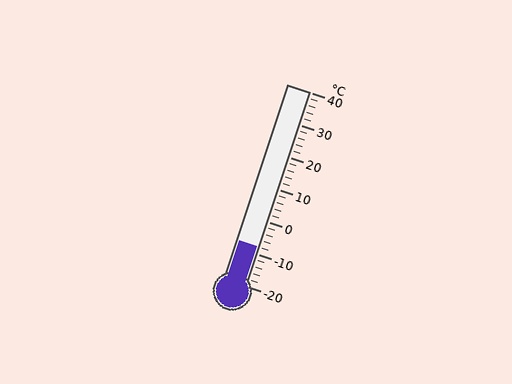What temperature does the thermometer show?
The thermometer shows approximately -8°C.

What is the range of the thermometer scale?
The thermometer scale ranges from -20°C to 40°C.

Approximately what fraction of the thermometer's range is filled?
The thermometer is filled to approximately 20% of its range.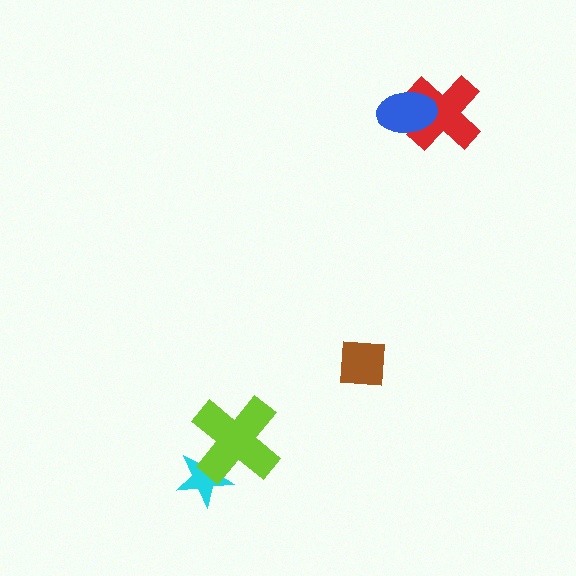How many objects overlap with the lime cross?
1 object overlaps with the lime cross.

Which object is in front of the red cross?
The blue ellipse is in front of the red cross.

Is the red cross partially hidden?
Yes, it is partially covered by another shape.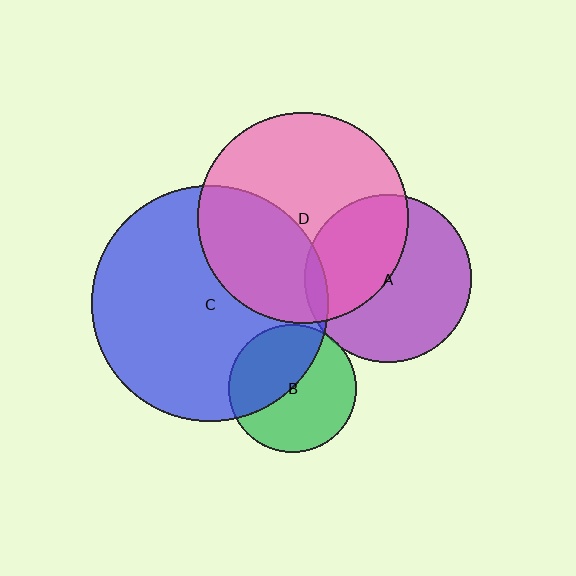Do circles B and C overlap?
Yes.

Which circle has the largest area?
Circle C (blue).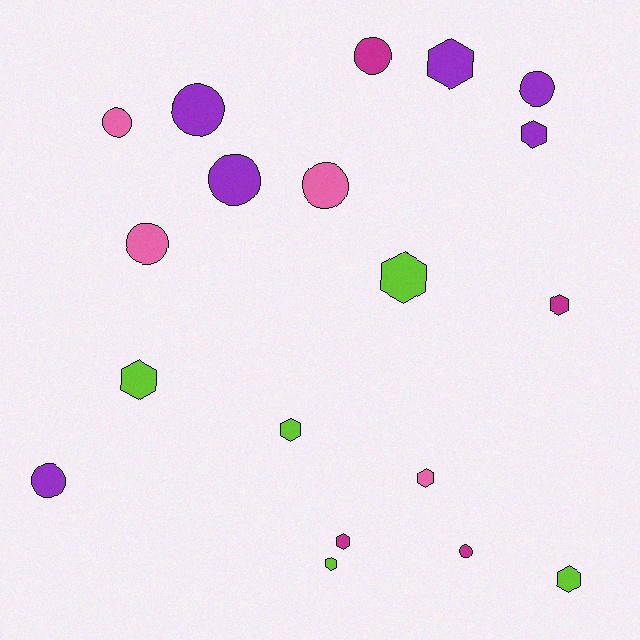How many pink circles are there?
There are 3 pink circles.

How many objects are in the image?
There are 19 objects.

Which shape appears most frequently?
Hexagon, with 10 objects.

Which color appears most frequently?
Purple, with 6 objects.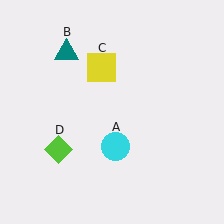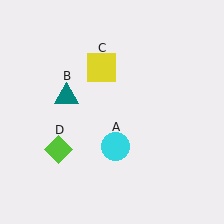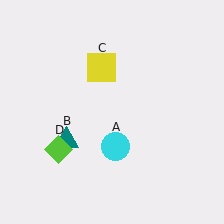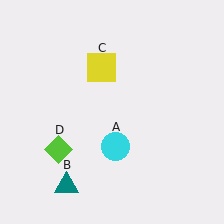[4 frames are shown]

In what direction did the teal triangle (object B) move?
The teal triangle (object B) moved down.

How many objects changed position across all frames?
1 object changed position: teal triangle (object B).